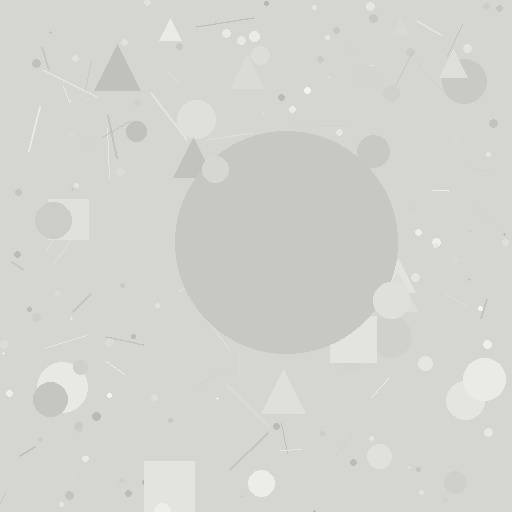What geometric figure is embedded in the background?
A circle is embedded in the background.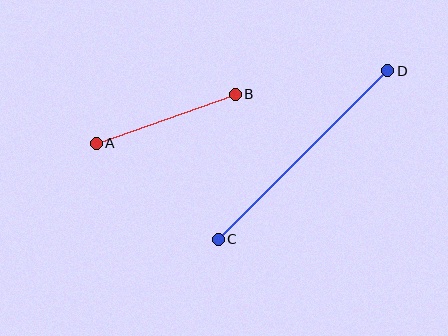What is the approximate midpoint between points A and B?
The midpoint is at approximately (166, 119) pixels.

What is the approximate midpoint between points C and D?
The midpoint is at approximately (303, 155) pixels.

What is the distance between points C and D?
The distance is approximately 239 pixels.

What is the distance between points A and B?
The distance is approximately 148 pixels.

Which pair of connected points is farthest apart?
Points C and D are farthest apart.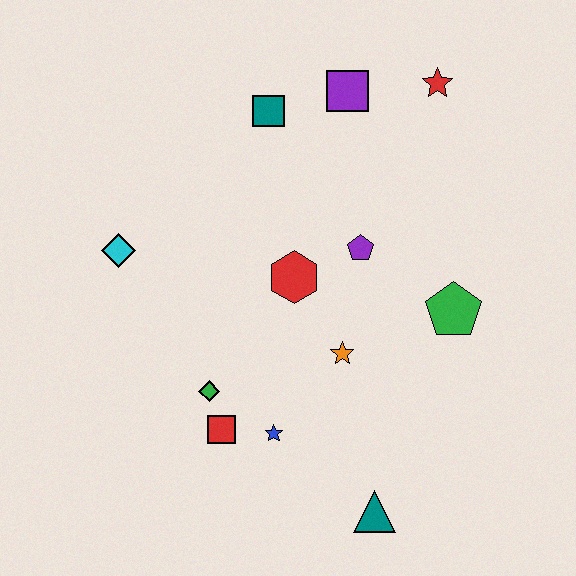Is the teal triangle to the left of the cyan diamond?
No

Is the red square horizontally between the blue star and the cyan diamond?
Yes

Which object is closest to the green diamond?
The red square is closest to the green diamond.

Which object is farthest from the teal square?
The teal triangle is farthest from the teal square.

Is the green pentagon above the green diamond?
Yes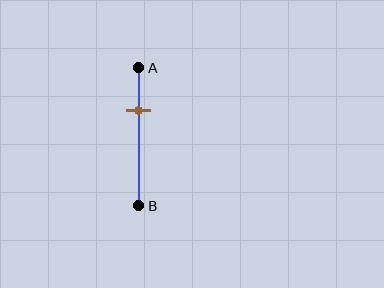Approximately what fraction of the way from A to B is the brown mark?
The brown mark is approximately 30% of the way from A to B.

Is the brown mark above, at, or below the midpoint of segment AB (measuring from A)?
The brown mark is above the midpoint of segment AB.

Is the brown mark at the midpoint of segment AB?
No, the mark is at about 30% from A, not at the 50% midpoint.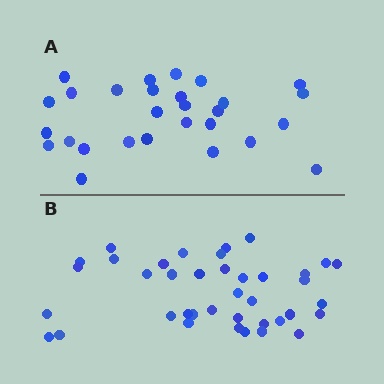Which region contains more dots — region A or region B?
Region B (the bottom region) has more dots.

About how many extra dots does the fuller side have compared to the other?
Region B has roughly 12 or so more dots than region A.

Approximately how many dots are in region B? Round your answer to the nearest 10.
About 40 dots. (The exact count is 39, which rounds to 40.)